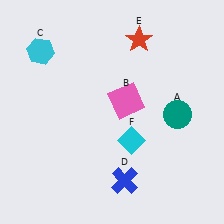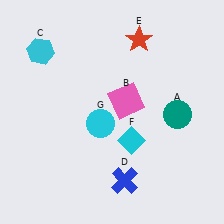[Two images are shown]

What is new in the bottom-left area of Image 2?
A cyan circle (G) was added in the bottom-left area of Image 2.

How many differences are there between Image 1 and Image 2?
There is 1 difference between the two images.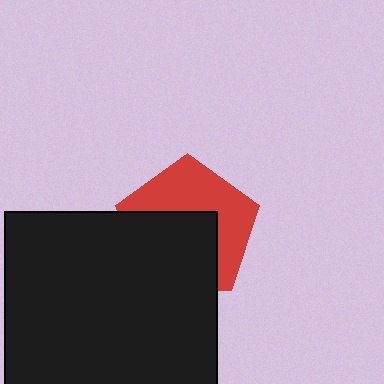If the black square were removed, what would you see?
You would see the complete red pentagon.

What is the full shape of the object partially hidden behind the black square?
The partially hidden object is a red pentagon.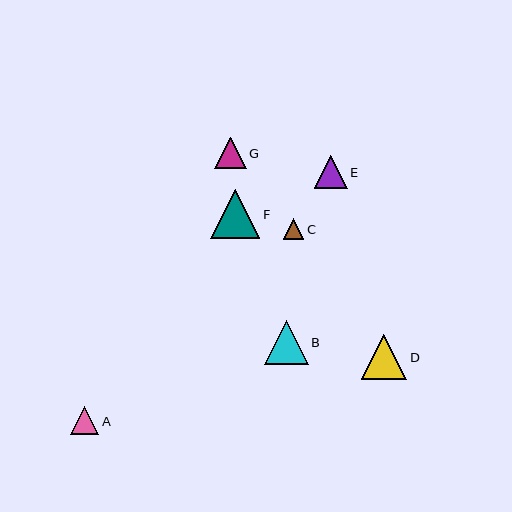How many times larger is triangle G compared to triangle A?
Triangle G is approximately 1.1 times the size of triangle A.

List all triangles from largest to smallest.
From largest to smallest: F, D, B, E, G, A, C.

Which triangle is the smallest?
Triangle C is the smallest with a size of approximately 21 pixels.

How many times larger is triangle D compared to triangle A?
Triangle D is approximately 1.6 times the size of triangle A.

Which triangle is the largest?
Triangle F is the largest with a size of approximately 49 pixels.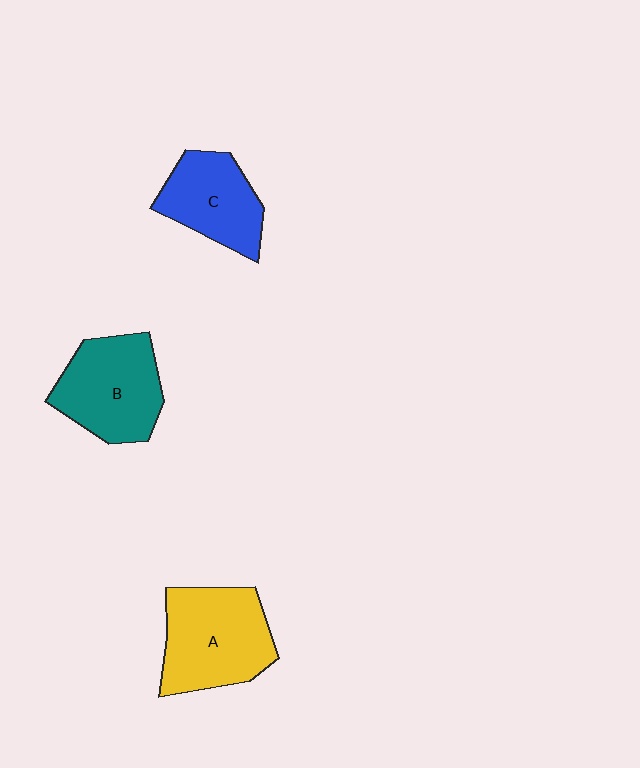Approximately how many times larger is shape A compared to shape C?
Approximately 1.3 times.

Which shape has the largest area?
Shape A (yellow).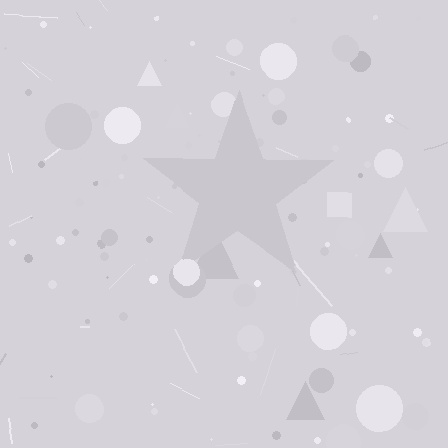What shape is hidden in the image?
A star is hidden in the image.